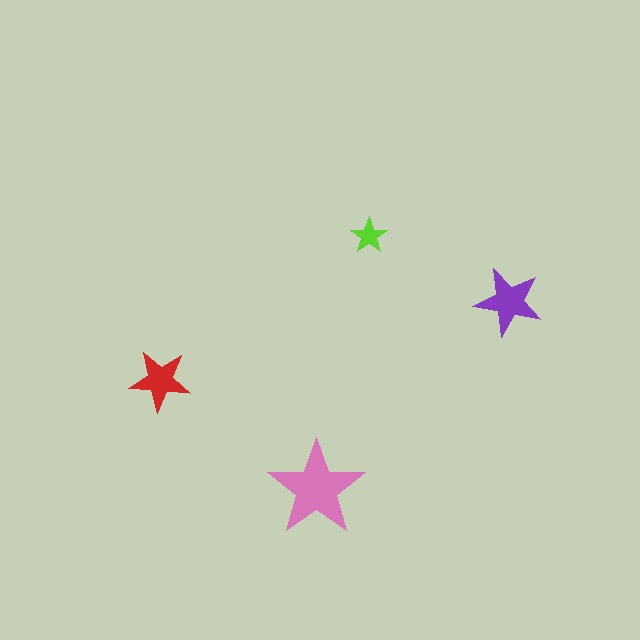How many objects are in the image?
There are 4 objects in the image.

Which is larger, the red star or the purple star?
The purple one.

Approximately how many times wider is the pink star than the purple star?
About 1.5 times wider.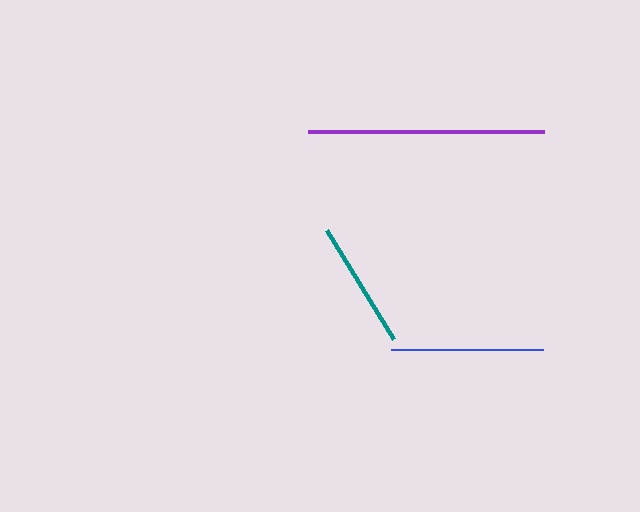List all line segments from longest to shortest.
From longest to shortest: purple, blue, teal.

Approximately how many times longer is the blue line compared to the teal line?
The blue line is approximately 1.2 times the length of the teal line.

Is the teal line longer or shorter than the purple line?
The purple line is longer than the teal line.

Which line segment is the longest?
The purple line is the longest at approximately 236 pixels.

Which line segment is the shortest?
The teal line is the shortest at approximately 128 pixels.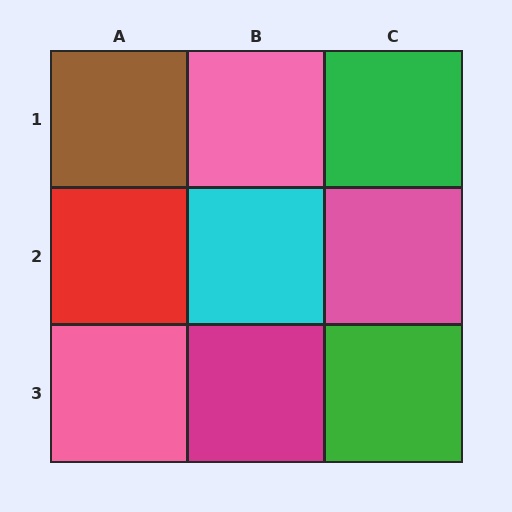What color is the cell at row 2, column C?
Pink.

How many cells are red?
1 cell is red.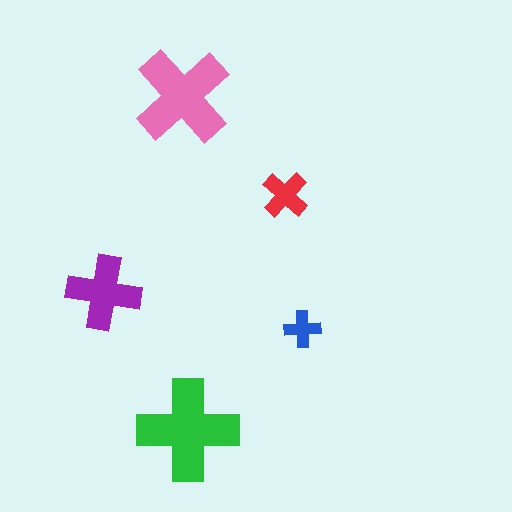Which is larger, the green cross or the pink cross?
The green one.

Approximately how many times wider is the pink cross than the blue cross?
About 2.5 times wider.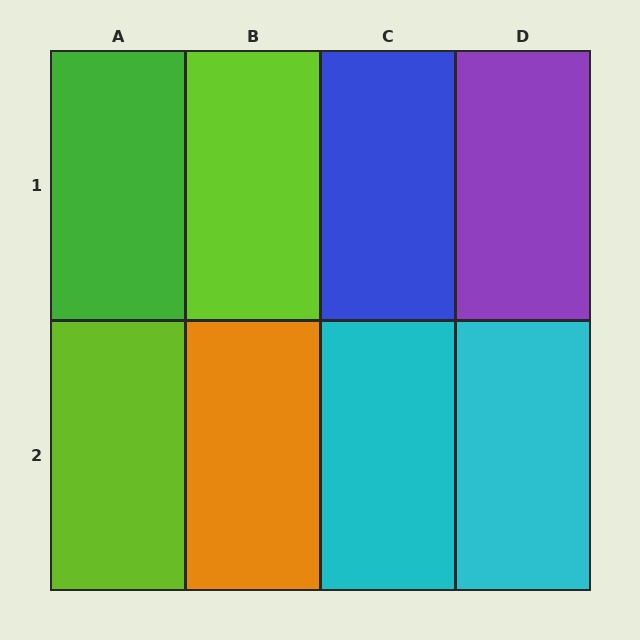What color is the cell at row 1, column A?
Green.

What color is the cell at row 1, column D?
Purple.